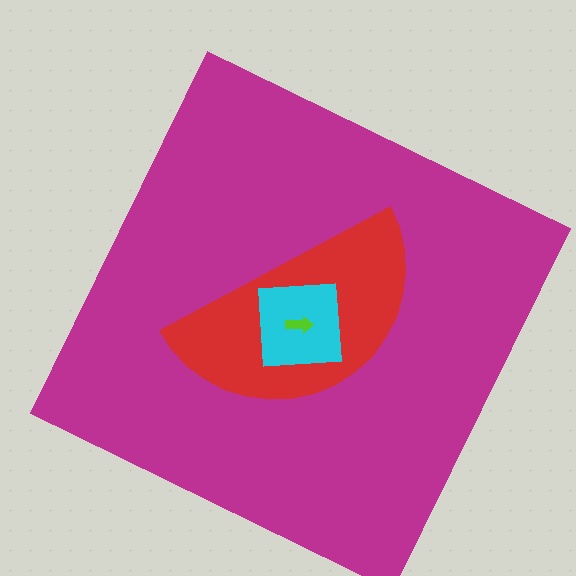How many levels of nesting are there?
4.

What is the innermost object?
The lime arrow.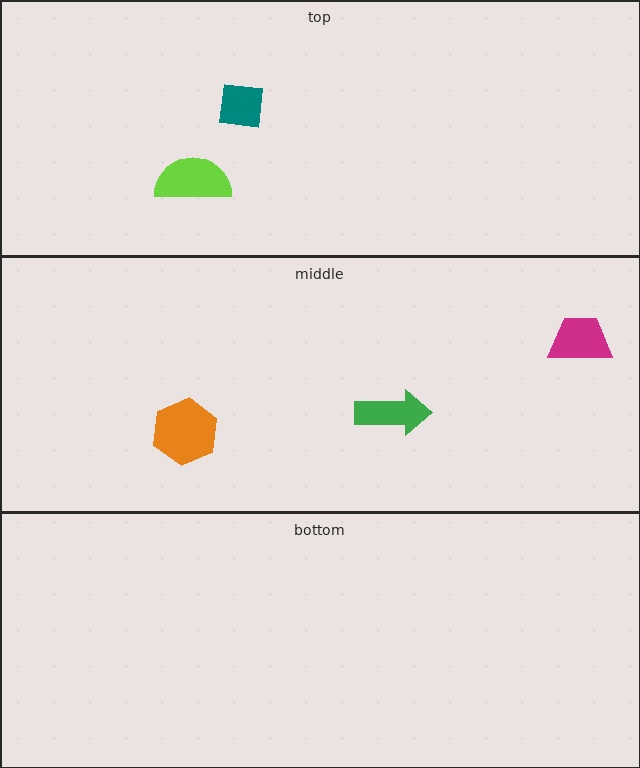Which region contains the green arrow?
The middle region.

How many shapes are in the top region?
2.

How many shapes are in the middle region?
3.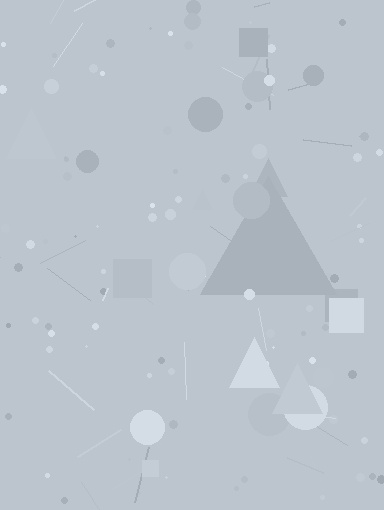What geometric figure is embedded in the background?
A triangle is embedded in the background.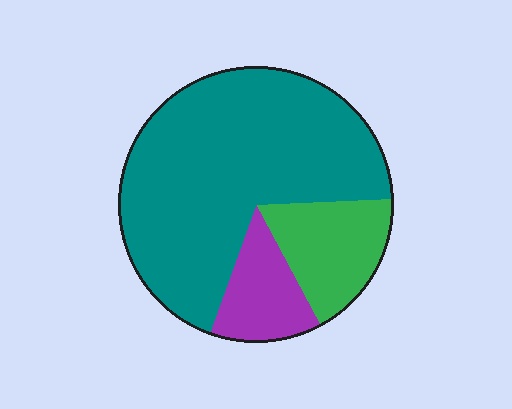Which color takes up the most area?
Teal, at roughly 70%.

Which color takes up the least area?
Purple, at roughly 15%.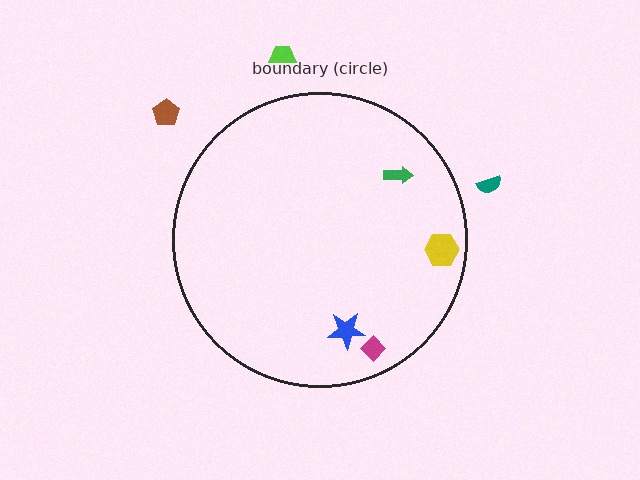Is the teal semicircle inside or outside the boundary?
Outside.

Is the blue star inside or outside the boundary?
Inside.